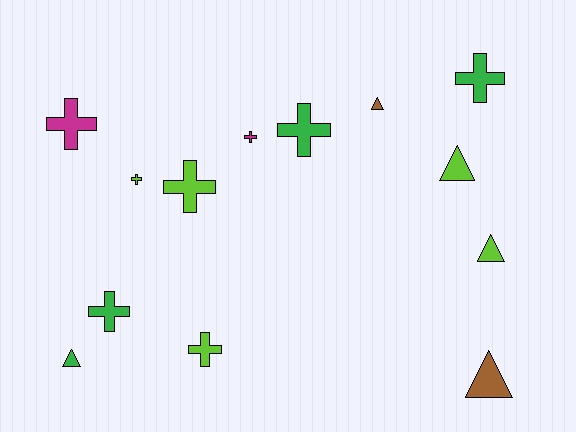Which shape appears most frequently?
Cross, with 8 objects.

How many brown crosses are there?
There are no brown crosses.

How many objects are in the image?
There are 13 objects.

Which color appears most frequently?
Lime, with 5 objects.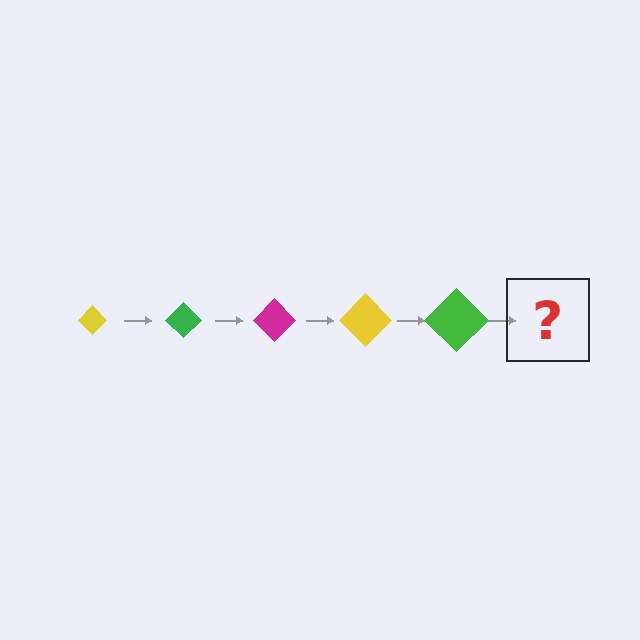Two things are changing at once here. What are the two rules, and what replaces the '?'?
The two rules are that the diamond grows larger each step and the color cycles through yellow, green, and magenta. The '?' should be a magenta diamond, larger than the previous one.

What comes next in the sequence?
The next element should be a magenta diamond, larger than the previous one.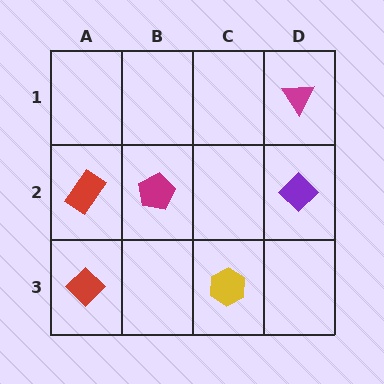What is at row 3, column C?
A yellow hexagon.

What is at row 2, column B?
A magenta pentagon.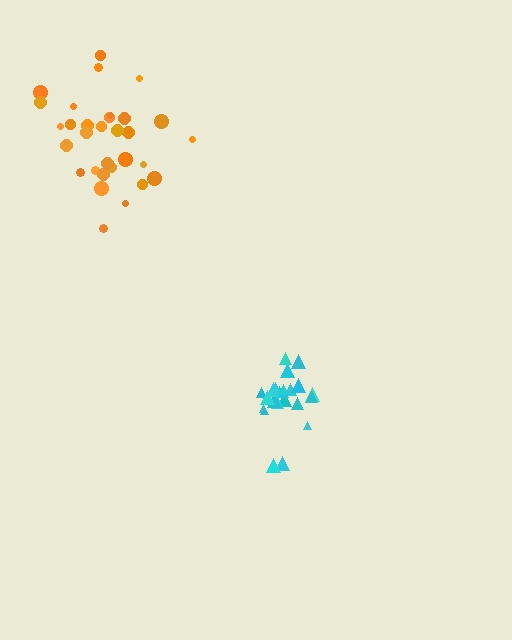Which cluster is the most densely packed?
Cyan.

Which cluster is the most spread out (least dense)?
Orange.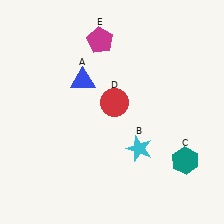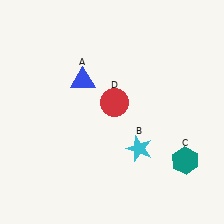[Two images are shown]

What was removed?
The magenta pentagon (E) was removed in Image 2.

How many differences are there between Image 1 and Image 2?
There is 1 difference between the two images.